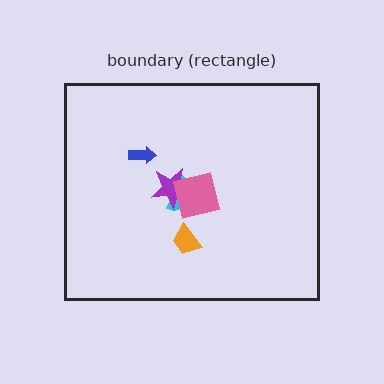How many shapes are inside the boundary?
5 inside, 0 outside.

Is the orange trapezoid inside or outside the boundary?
Inside.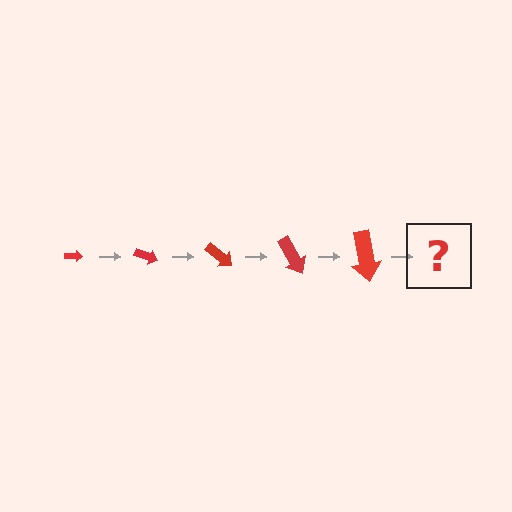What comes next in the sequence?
The next element should be an arrow, larger than the previous one and rotated 100 degrees from the start.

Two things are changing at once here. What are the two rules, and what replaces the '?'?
The two rules are that the arrow grows larger each step and it rotates 20 degrees each step. The '?' should be an arrow, larger than the previous one and rotated 100 degrees from the start.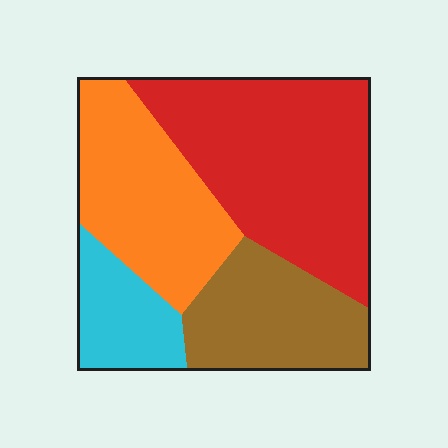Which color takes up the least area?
Cyan, at roughly 15%.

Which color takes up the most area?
Red, at roughly 40%.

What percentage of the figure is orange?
Orange covers 26% of the figure.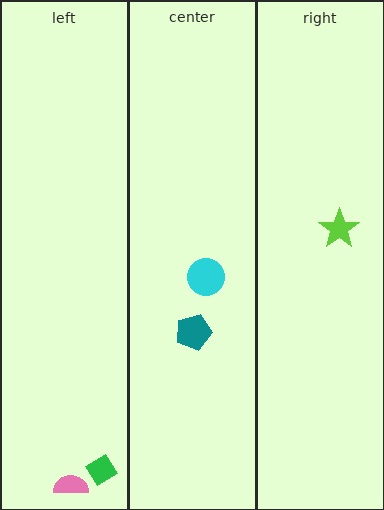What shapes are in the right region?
The lime star.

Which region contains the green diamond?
The left region.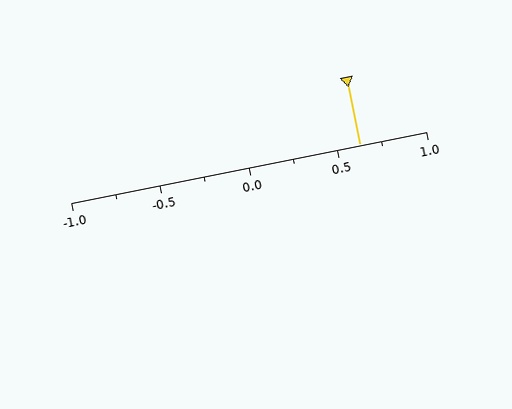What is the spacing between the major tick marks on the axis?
The major ticks are spaced 0.5 apart.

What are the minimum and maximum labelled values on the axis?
The axis runs from -1.0 to 1.0.